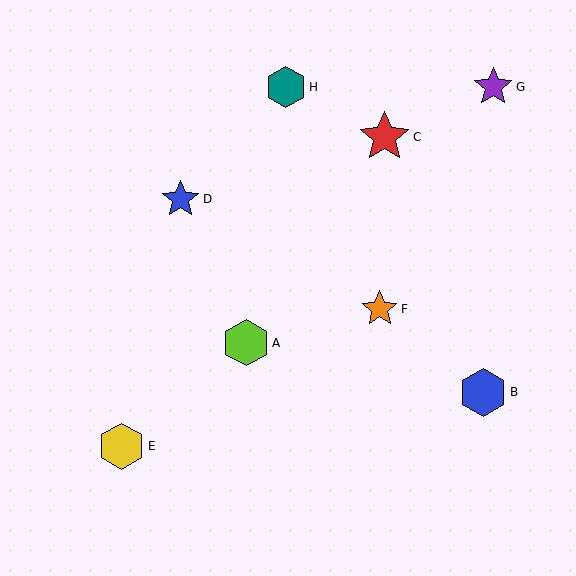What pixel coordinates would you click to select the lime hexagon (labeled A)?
Click at (246, 343) to select the lime hexagon A.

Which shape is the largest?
The red star (labeled C) is the largest.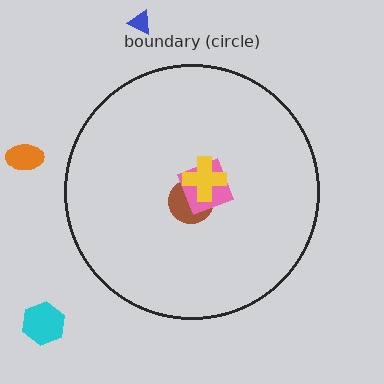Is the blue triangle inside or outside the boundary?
Outside.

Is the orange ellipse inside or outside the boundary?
Outside.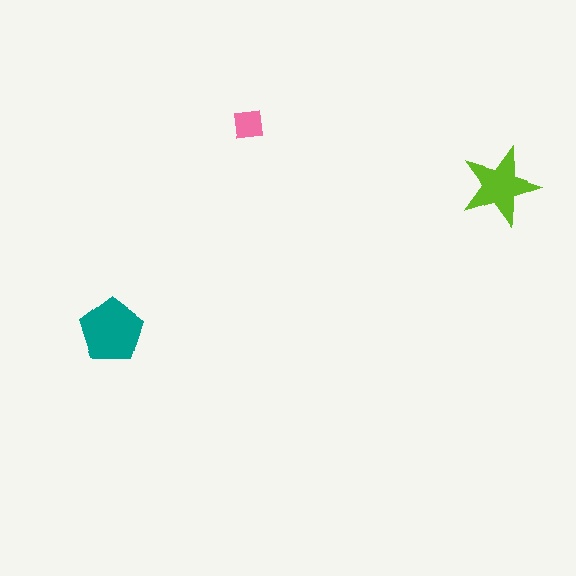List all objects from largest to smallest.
The teal pentagon, the lime star, the pink square.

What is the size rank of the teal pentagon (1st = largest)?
1st.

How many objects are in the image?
There are 3 objects in the image.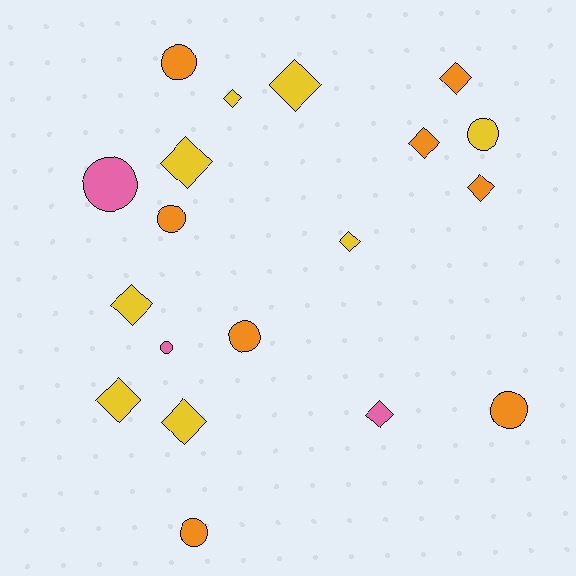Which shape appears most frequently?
Diamond, with 11 objects.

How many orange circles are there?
There are 5 orange circles.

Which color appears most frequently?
Orange, with 8 objects.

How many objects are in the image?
There are 19 objects.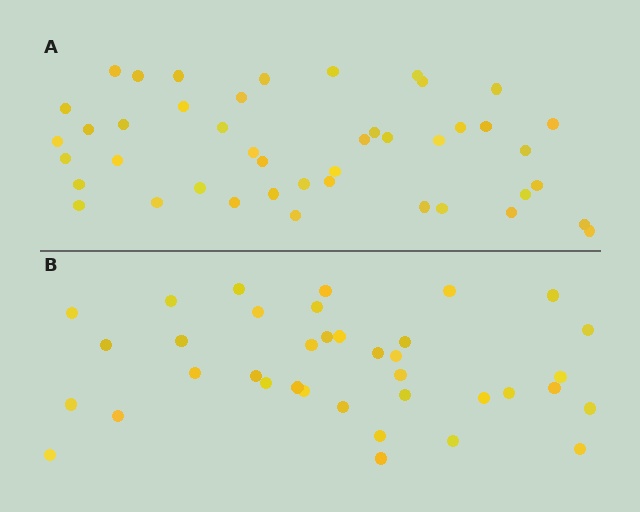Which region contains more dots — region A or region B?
Region A (the top region) has more dots.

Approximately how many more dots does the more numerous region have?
Region A has roughly 8 or so more dots than region B.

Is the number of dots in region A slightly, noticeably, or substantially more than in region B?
Region A has only slightly more — the two regions are fairly close. The ratio is roughly 1.2 to 1.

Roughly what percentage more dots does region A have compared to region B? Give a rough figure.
About 20% more.